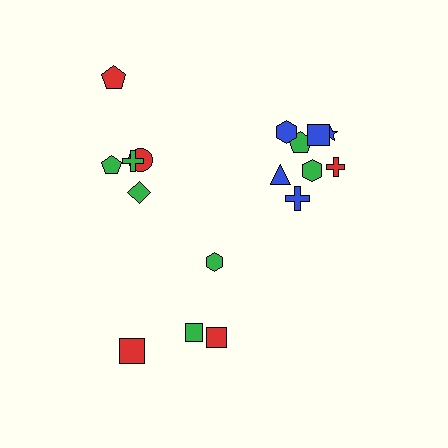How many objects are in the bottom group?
There are 4 objects.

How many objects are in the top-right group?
There are 8 objects.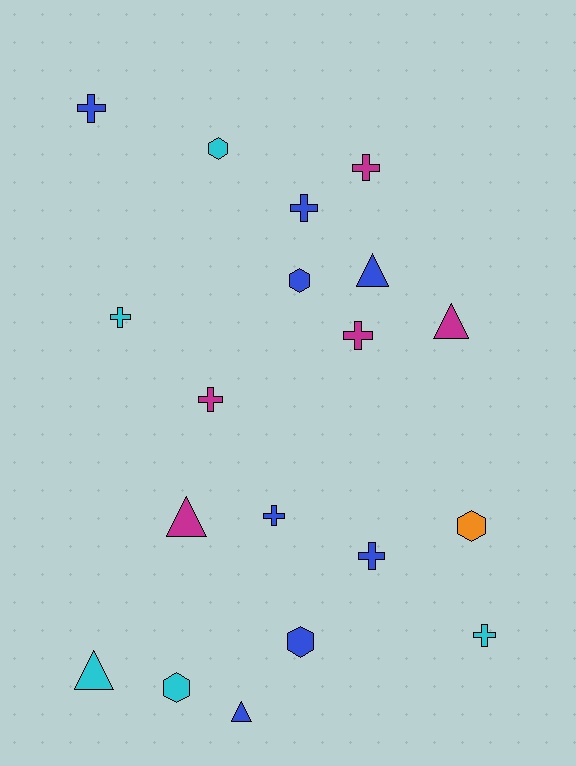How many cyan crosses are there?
There are 2 cyan crosses.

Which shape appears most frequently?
Cross, with 9 objects.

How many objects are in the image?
There are 19 objects.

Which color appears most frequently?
Blue, with 8 objects.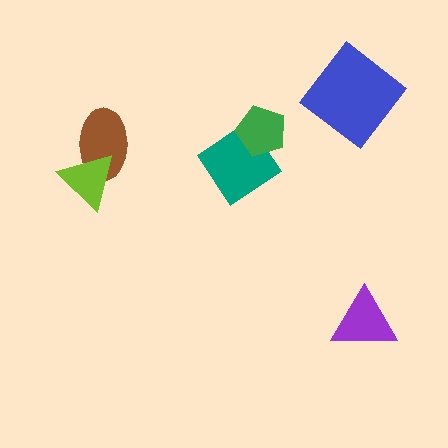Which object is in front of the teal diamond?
The green pentagon is in front of the teal diamond.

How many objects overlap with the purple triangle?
0 objects overlap with the purple triangle.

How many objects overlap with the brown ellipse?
1 object overlaps with the brown ellipse.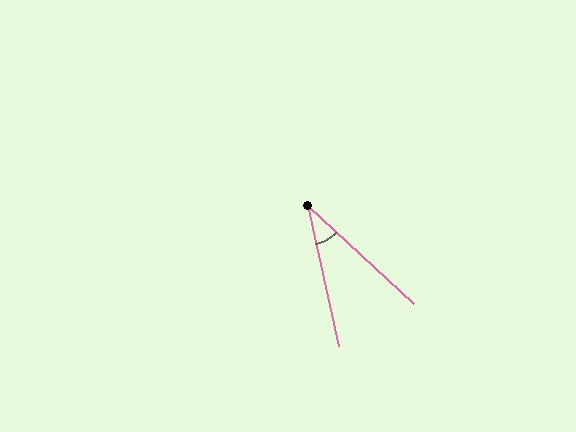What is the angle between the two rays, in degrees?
Approximately 35 degrees.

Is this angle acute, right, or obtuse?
It is acute.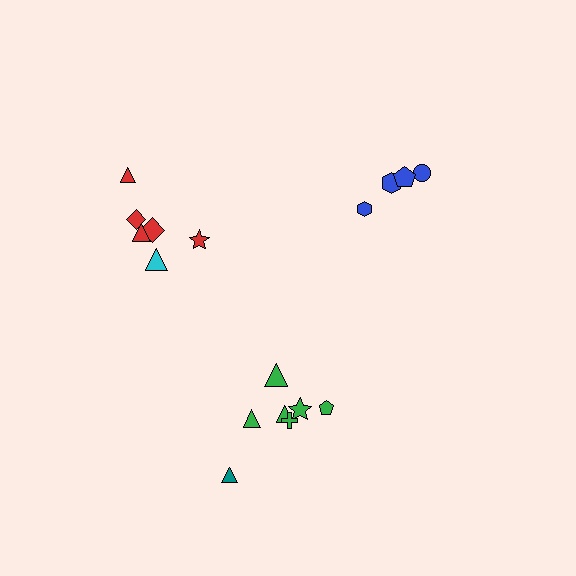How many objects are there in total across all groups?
There are 17 objects.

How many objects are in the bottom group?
There are 7 objects.